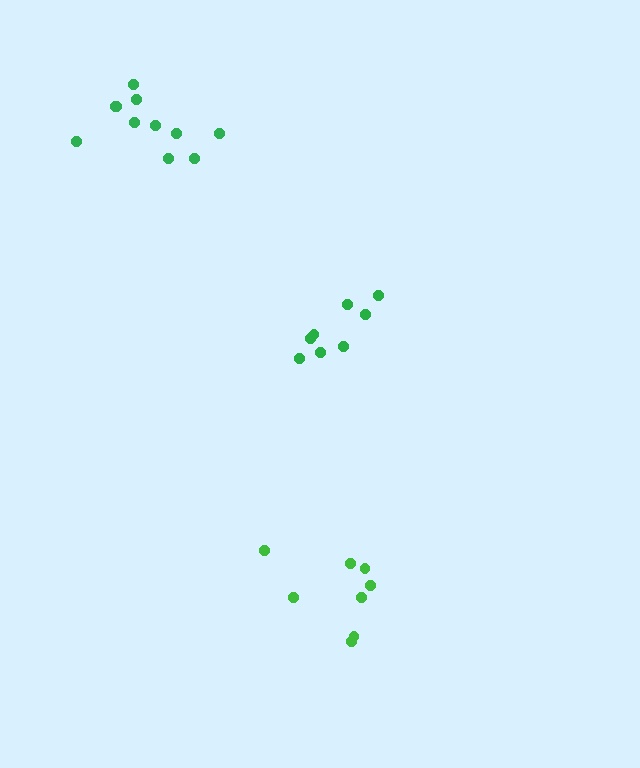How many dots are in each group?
Group 1: 8 dots, Group 2: 8 dots, Group 3: 11 dots (27 total).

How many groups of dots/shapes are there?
There are 3 groups.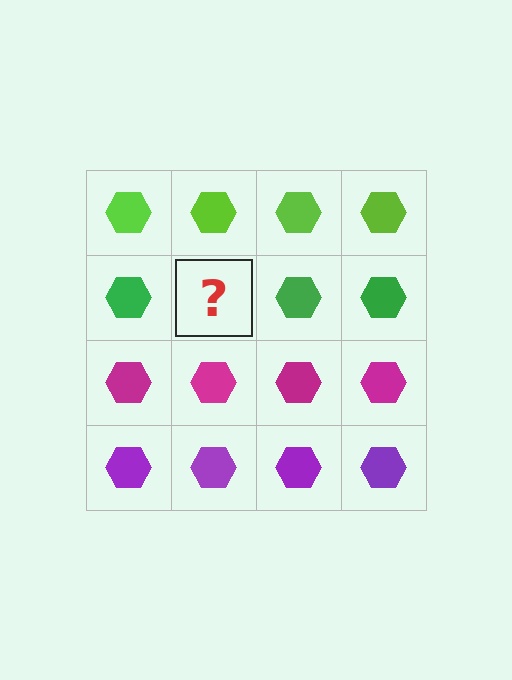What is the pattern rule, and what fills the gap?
The rule is that each row has a consistent color. The gap should be filled with a green hexagon.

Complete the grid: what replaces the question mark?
The question mark should be replaced with a green hexagon.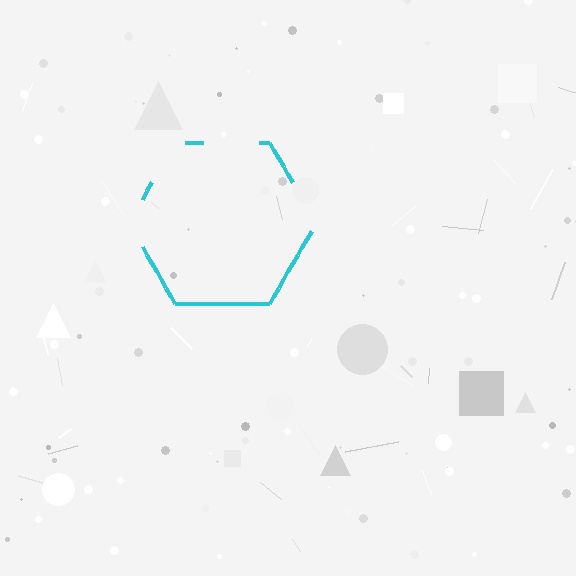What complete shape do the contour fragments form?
The contour fragments form a hexagon.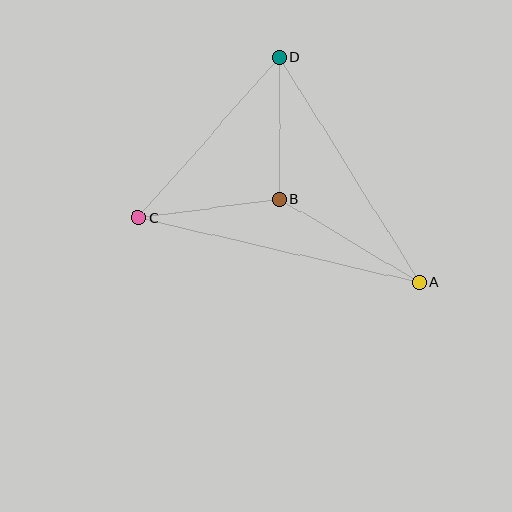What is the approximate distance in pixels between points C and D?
The distance between C and D is approximately 214 pixels.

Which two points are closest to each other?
Points B and D are closest to each other.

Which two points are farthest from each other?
Points A and C are farthest from each other.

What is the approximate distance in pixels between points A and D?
The distance between A and D is approximately 266 pixels.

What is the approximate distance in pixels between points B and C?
The distance between B and C is approximately 143 pixels.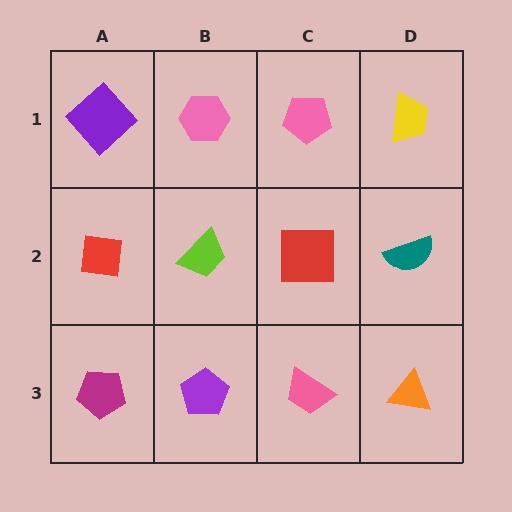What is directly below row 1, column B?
A lime trapezoid.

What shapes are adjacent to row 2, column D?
A yellow trapezoid (row 1, column D), an orange triangle (row 3, column D), a red square (row 2, column C).